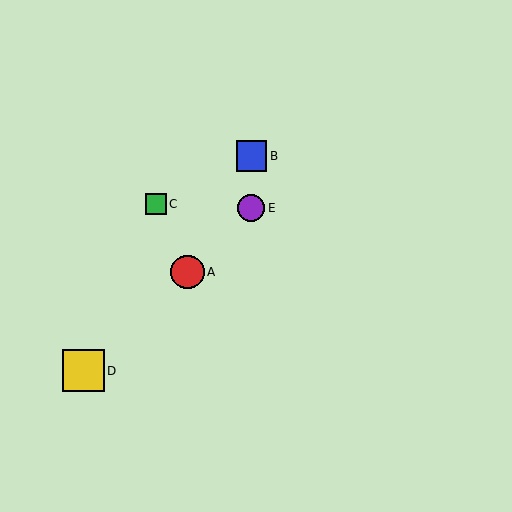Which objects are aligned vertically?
Objects B, E are aligned vertically.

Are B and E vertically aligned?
Yes, both are at x≈251.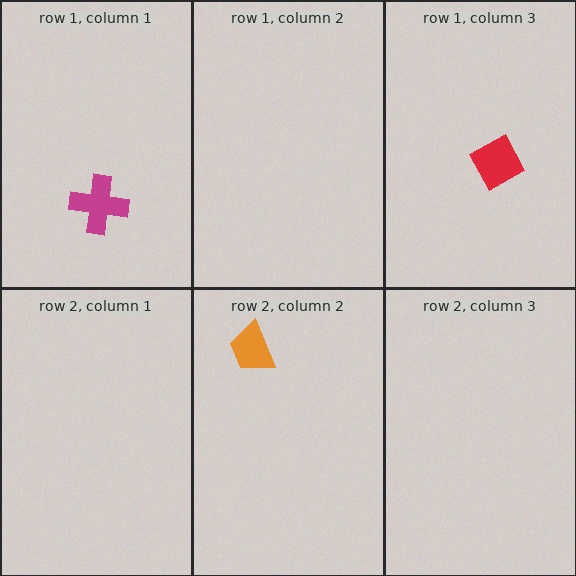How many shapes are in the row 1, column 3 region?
1.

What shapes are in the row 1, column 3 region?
The red square.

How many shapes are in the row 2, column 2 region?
1.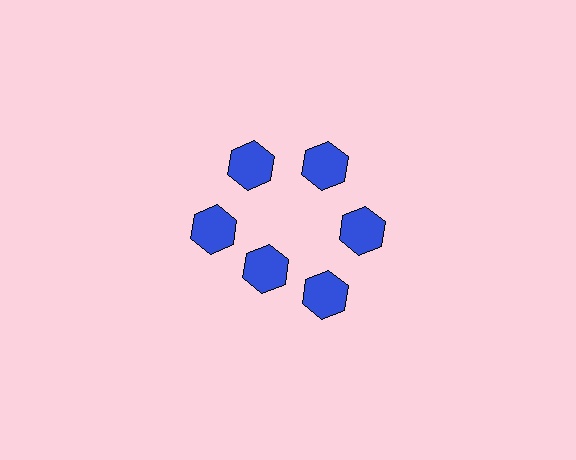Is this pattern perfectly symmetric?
No. The 6 blue hexagons are arranged in a ring, but one element near the 7 o'clock position is pulled inward toward the center, breaking the 6-fold rotational symmetry.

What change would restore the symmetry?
The symmetry would be restored by moving it outward, back onto the ring so that all 6 hexagons sit at equal angles and equal distance from the center.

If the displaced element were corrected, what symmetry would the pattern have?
It would have 6-fold rotational symmetry — the pattern would map onto itself every 60 degrees.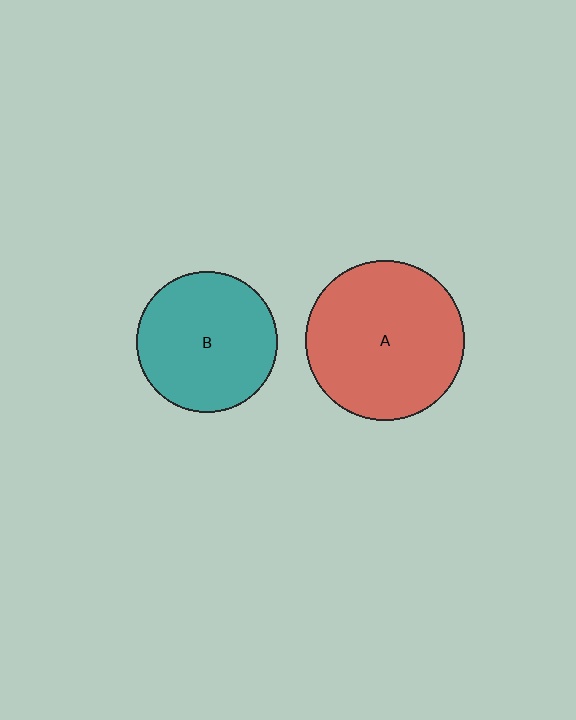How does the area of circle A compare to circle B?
Approximately 1.3 times.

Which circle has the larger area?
Circle A (red).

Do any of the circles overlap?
No, none of the circles overlap.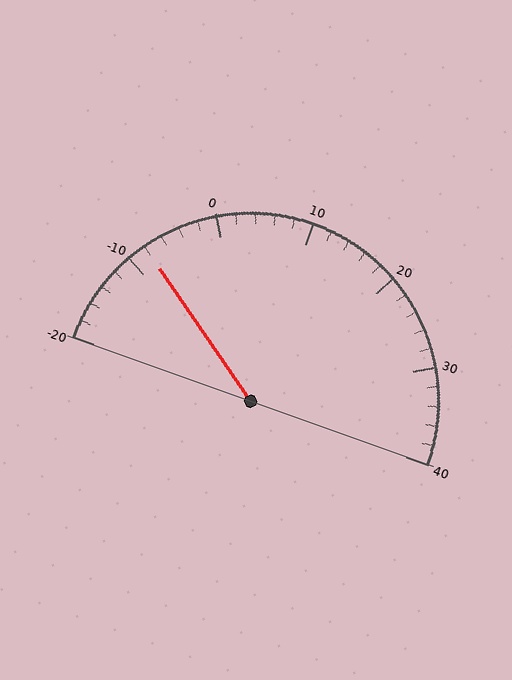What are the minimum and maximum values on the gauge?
The gauge ranges from -20 to 40.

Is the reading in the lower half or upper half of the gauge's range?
The reading is in the lower half of the range (-20 to 40).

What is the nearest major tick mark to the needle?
The nearest major tick mark is -10.